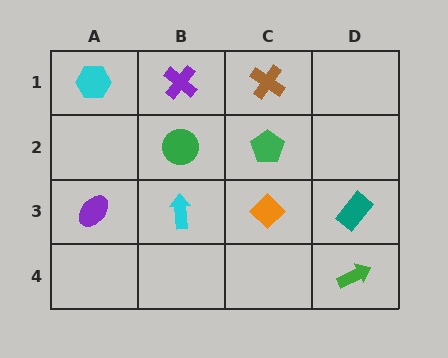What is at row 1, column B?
A purple cross.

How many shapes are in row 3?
4 shapes.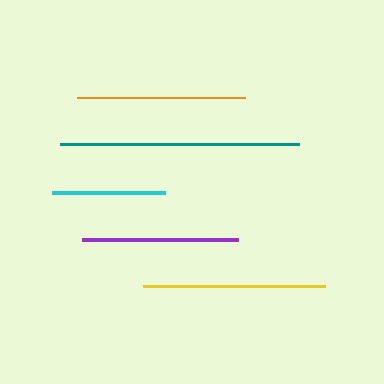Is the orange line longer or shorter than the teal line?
The teal line is longer than the orange line.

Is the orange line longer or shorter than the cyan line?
The orange line is longer than the cyan line.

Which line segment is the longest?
The teal line is the longest at approximately 238 pixels.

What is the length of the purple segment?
The purple segment is approximately 156 pixels long.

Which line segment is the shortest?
The cyan line is the shortest at approximately 113 pixels.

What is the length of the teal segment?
The teal segment is approximately 238 pixels long.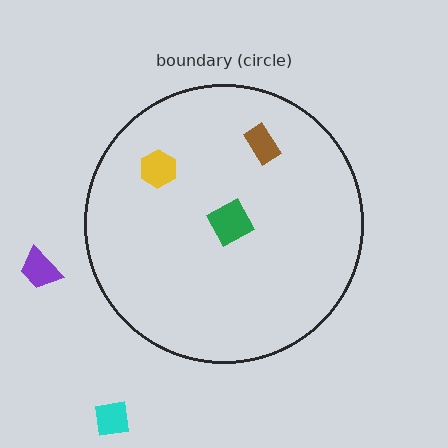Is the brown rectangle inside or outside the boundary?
Inside.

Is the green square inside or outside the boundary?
Inside.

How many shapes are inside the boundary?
3 inside, 2 outside.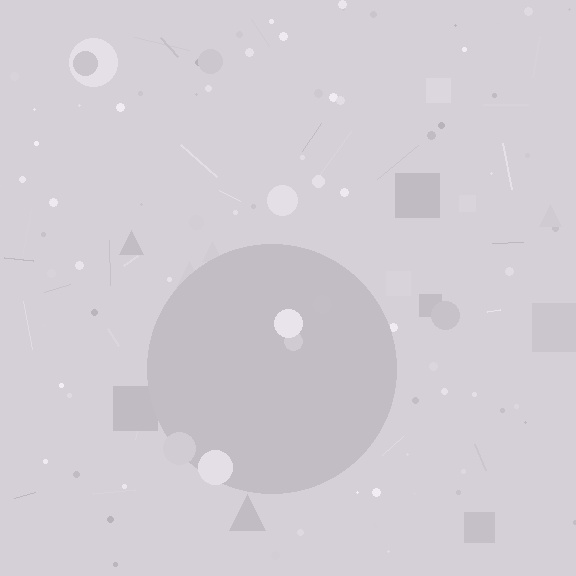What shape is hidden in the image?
A circle is hidden in the image.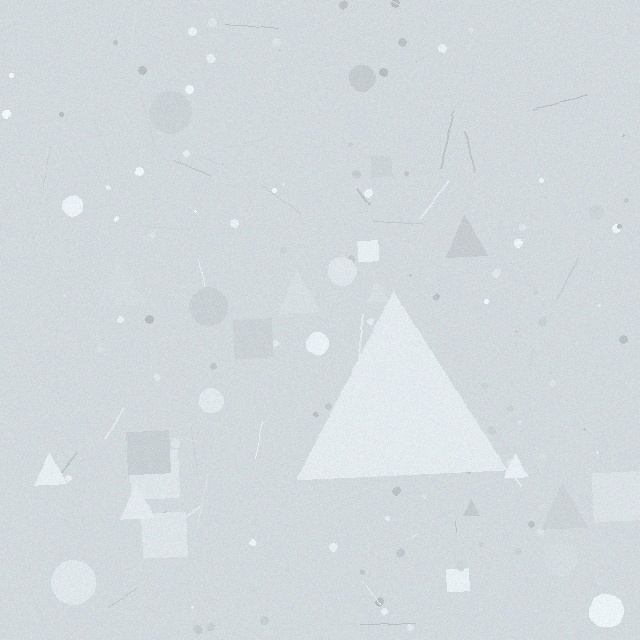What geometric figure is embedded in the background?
A triangle is embedded in the background.